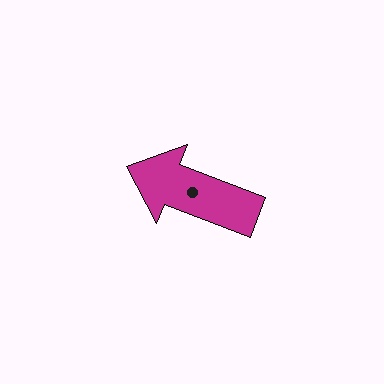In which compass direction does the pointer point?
West.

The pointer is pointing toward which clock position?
Roughly 10 o'clock.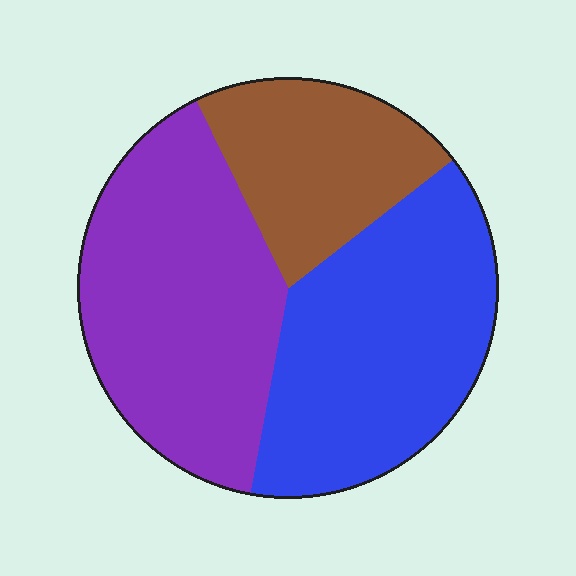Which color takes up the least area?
Brown, at roughly 20%.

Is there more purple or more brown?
Purple.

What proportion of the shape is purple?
Purple takes up about two fifths (2/5) of the shape.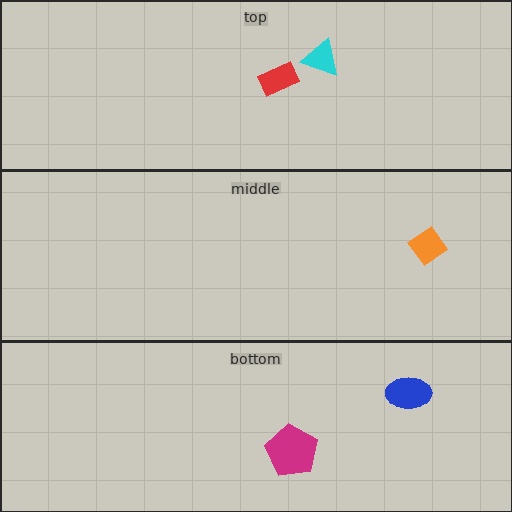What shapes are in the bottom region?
The magenta pentagon, the blue ellipse.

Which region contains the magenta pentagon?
The bottom region.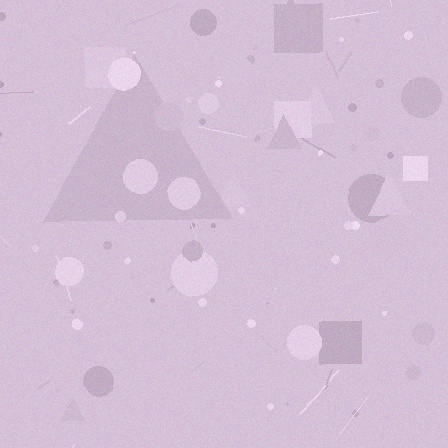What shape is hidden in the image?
A triangle is hidden in the image.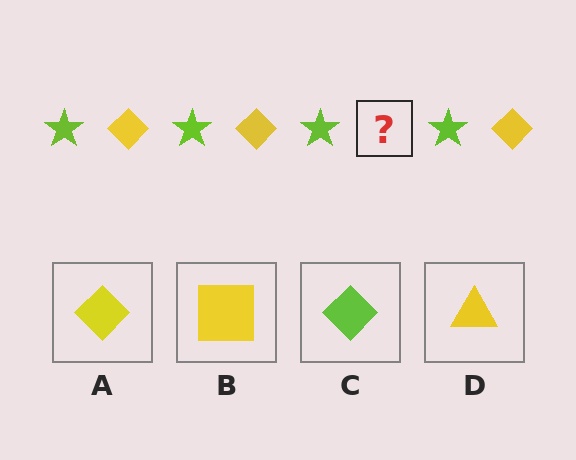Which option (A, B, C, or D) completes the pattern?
A.